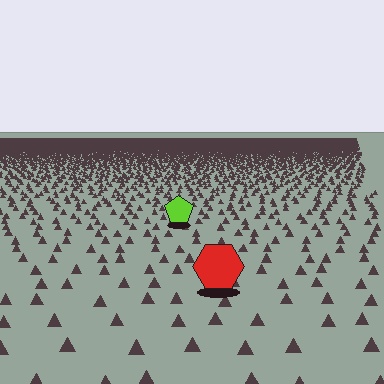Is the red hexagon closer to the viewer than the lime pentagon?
Yes. The red hexagon is closer — you can tell from the texture gradient: the ground texture is coarser near it.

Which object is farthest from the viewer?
The lime pentagon is farthest from the viewer. It appears smaller and the ground texture around it is denser.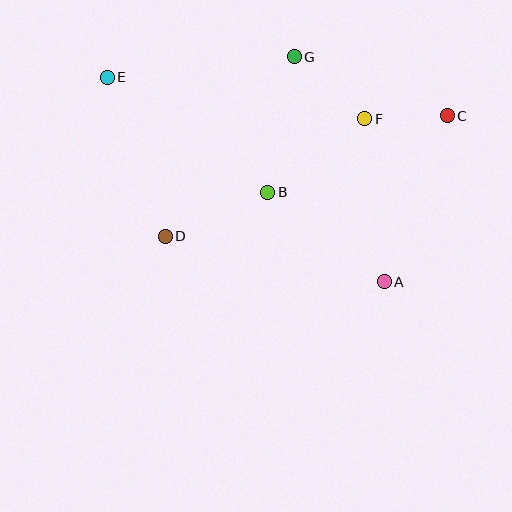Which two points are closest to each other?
Points C and F are closest to each other.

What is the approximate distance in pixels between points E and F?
The distance between E and F is approximately 261 pixels.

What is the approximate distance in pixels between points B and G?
The distance between B and G is approximately 138 pixels.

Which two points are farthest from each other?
Points A and E are farthest from each other.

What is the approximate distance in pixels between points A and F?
The distance between A and F is approximately 164 pixels.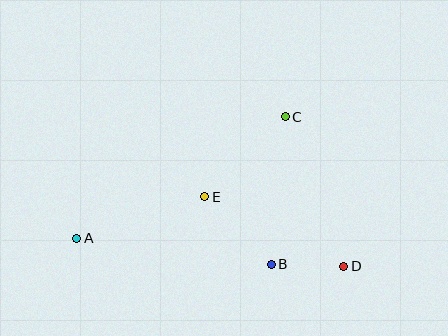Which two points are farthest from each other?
Points A and D are farthest from each other.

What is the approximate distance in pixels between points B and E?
The distance between B and E is approximately 95 pixels.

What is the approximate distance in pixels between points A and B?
The distance between A and B is approximately 196 pixels.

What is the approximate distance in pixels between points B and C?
The distance between B and C is approximately 148 pixels.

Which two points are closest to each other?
Points B and D are closest to each other.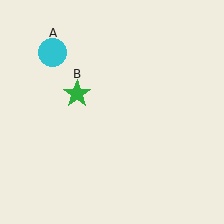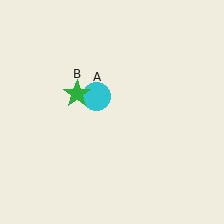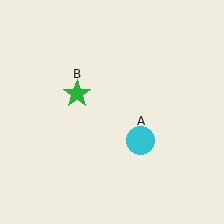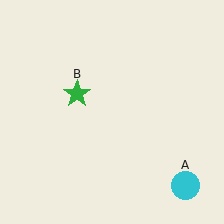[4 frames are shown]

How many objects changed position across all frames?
1 object changed position: cyan circle (object A).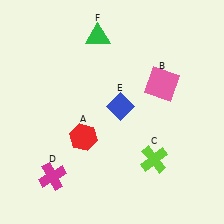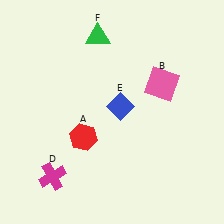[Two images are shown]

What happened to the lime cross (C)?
The lime cross (C) was removed in Image 2. It was in the bottom-right area of Image 1.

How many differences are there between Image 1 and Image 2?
There is 1 difference between the two images.